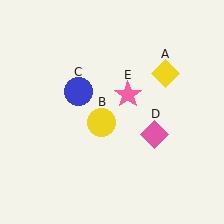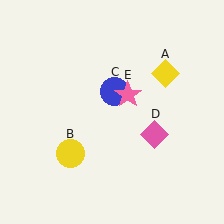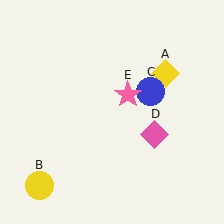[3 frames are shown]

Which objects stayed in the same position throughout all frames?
Yellow diamond (object A) and pink diamond (object D) and pink star (object E) remained stationary.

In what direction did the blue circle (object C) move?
The blue circle (object C) moved right.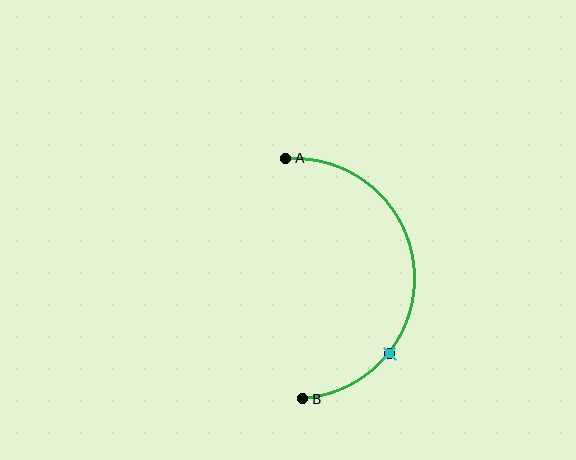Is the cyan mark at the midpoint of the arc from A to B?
No. The cyan mark lies on the arc but is closer to endpoint B. The arc midpoint would be at the point on the curve equidistant along the arc from both A and B.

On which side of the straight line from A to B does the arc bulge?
The arc bulges to the right of the straight line connecting A and B.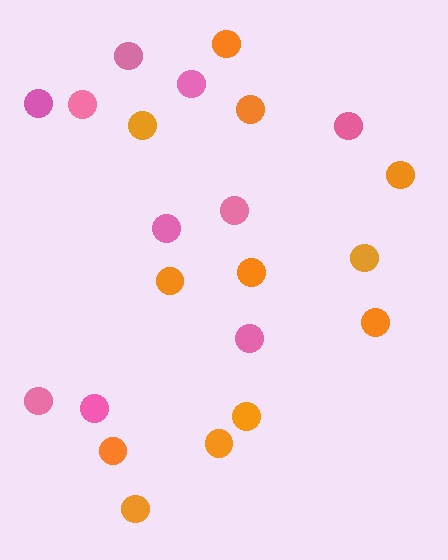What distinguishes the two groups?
There are 2 groups: one group of orange circles (12) and one group of pink circles (10).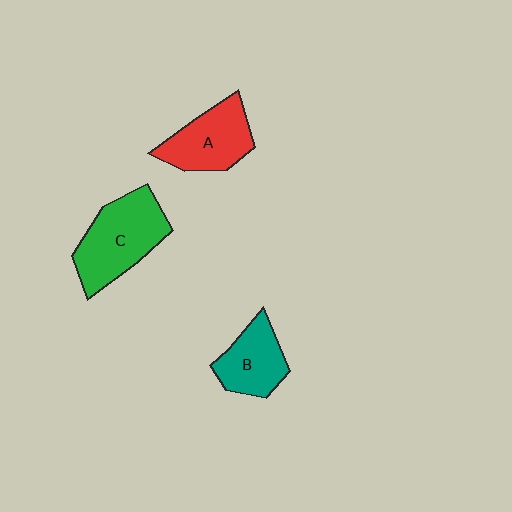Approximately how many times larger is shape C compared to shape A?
Approximately 1.3 times.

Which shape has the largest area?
Shape C (green).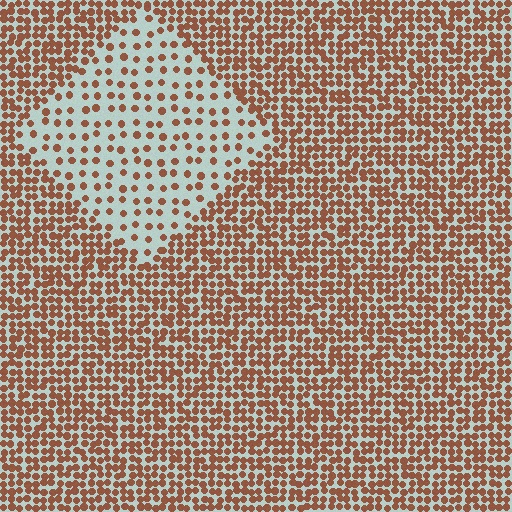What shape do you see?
I see a diamond.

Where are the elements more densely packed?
The elements are more densely packed outside the diamond boundary.